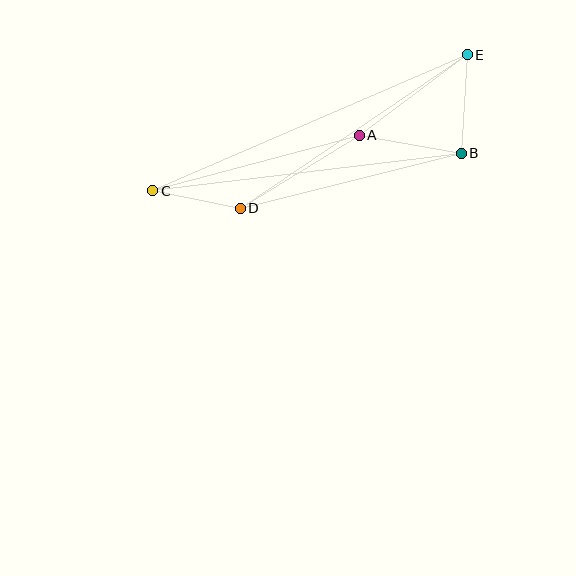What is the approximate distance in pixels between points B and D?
The distance between B and D is approximately 228 pixels.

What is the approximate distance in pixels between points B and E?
The distance between B and E is approximately 99 pixels.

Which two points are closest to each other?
Points C and D are closest to each other.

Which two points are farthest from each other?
Points C and E are farthest from each other.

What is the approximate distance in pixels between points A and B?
The distance between A and B is approximately 104 pixels.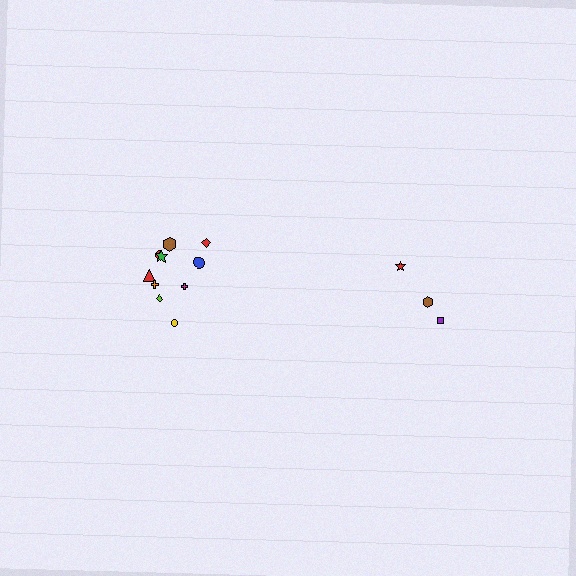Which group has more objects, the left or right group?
The left group.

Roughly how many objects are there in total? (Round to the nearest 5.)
Roughly 15 objects in total.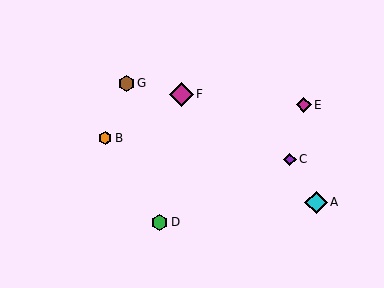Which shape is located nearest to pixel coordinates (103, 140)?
The orange hexagon (labeled B) at (105, 138) is nearest to that location.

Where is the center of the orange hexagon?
The center of the orange hexagon is at (105, 138).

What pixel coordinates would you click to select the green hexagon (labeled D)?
Click at (159, 222) to select the green hexagon D.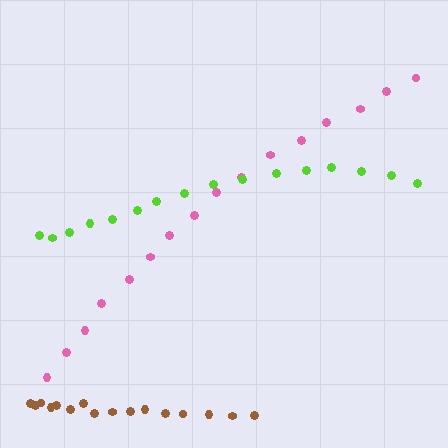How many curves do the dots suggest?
There are 3 distinct paths.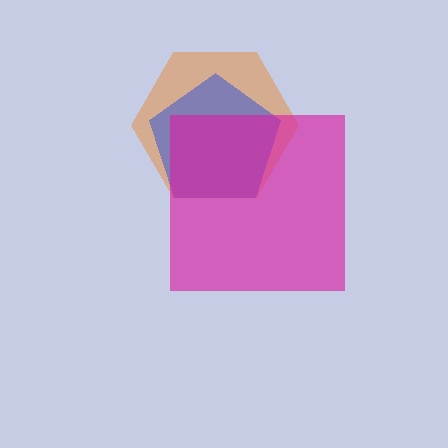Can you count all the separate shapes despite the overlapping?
Yes, there are 3 separate shapes.